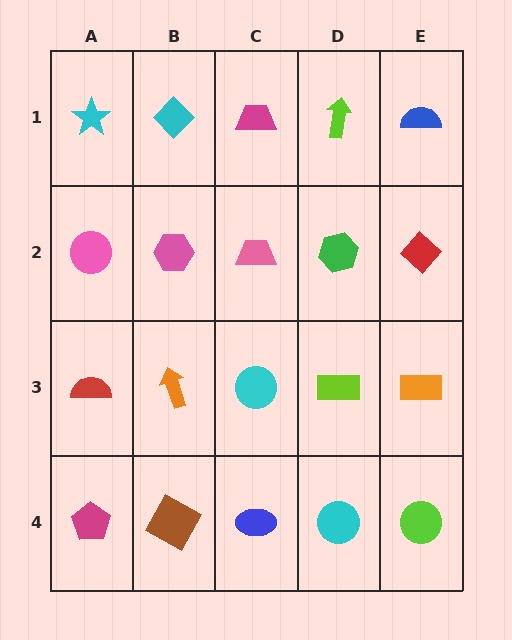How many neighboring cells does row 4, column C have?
3.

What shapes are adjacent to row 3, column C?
A pink trapezoid (row 2, column C), a blue ellipse (row 4, column C), an orange arrow (row 3, column B), a lime rectangle (row 3, column D).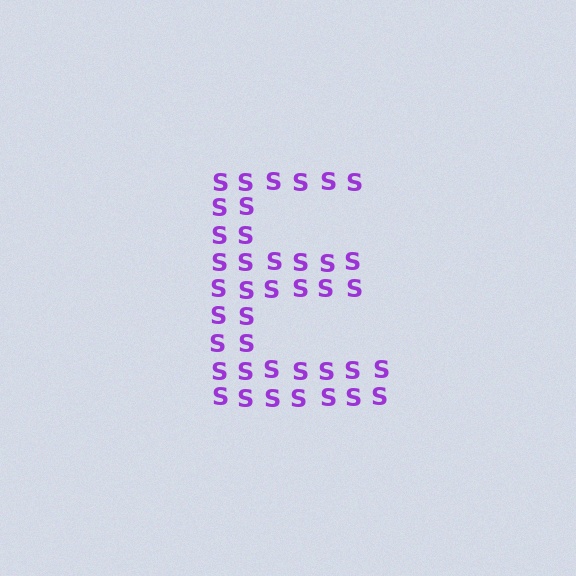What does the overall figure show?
The overall figure shows the letter E.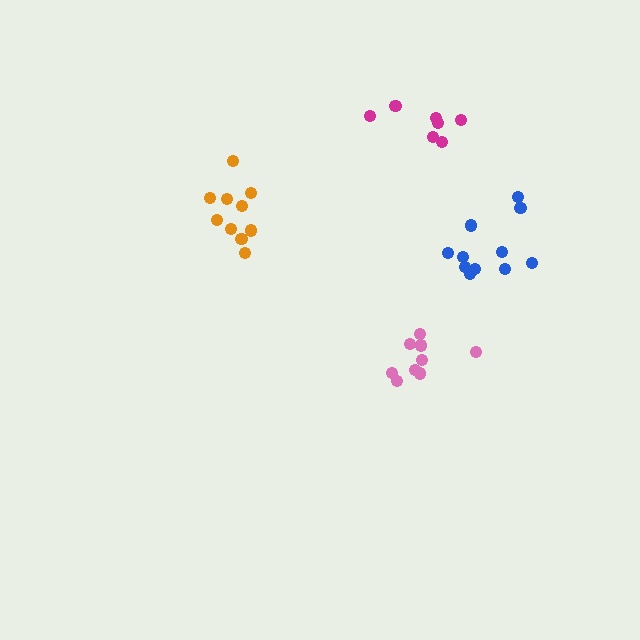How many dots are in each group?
Group 1: 10 dots, Group 2: 11 dots, Group 3: 9 dots, Group 4: 7 dots (37 total).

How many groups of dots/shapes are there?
There are 4 groups.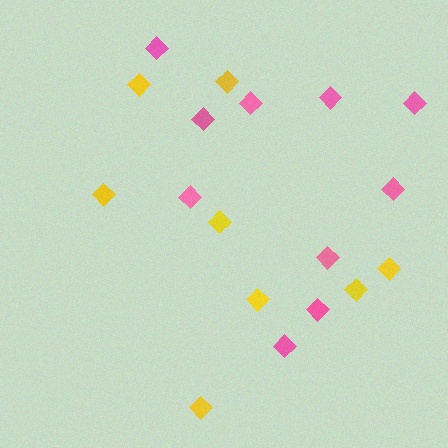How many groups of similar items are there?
There are 2 groups: one group of pink diamonds (10) and one group of yellow diamonds (8).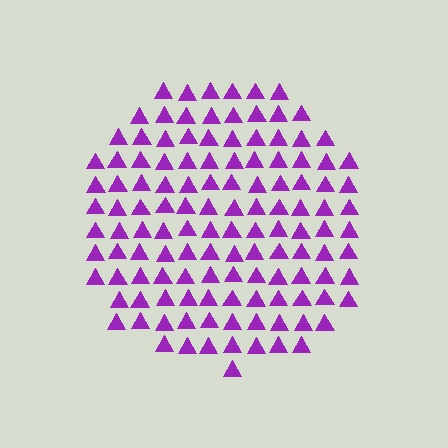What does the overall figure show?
The overall figure shows a circle.